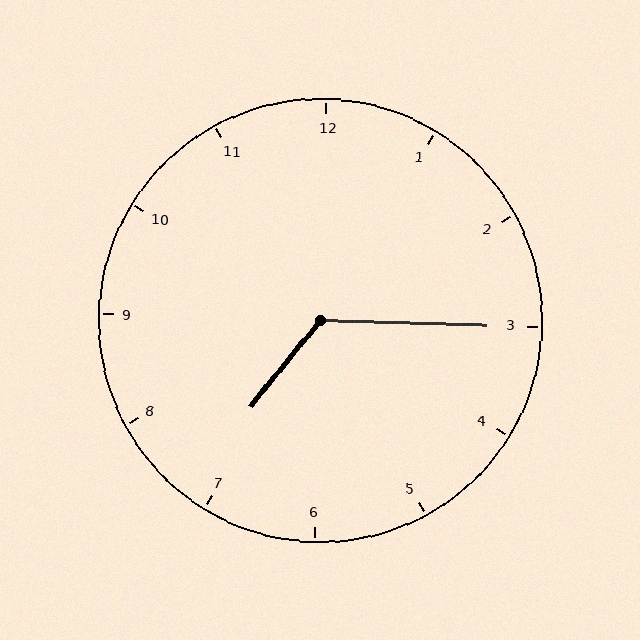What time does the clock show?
7:15.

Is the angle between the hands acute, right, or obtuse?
It is obtuse.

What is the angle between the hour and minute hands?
Approximately 128 degrees.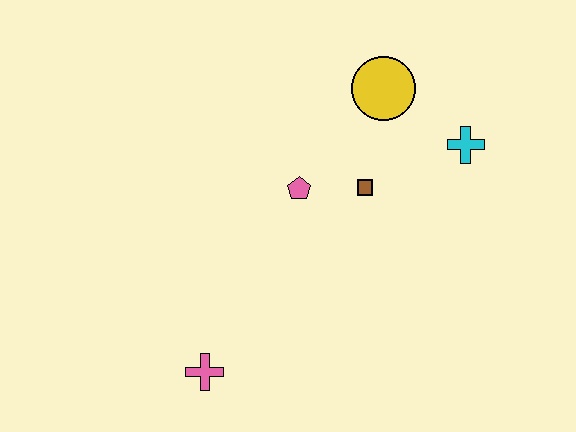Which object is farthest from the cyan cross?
The pink cross is farthest from the cyan cross.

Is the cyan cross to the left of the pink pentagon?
No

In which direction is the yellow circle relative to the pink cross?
The yellow circle is above the pink cross.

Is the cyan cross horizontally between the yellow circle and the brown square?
No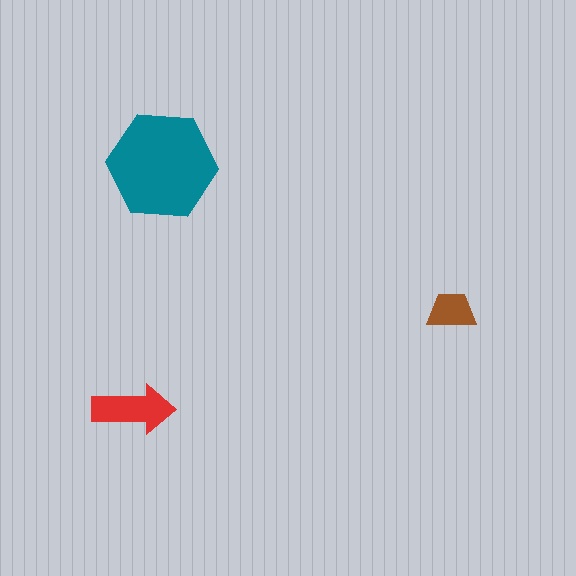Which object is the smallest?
The brown trapezoid.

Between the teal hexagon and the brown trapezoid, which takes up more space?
The teal hexagon.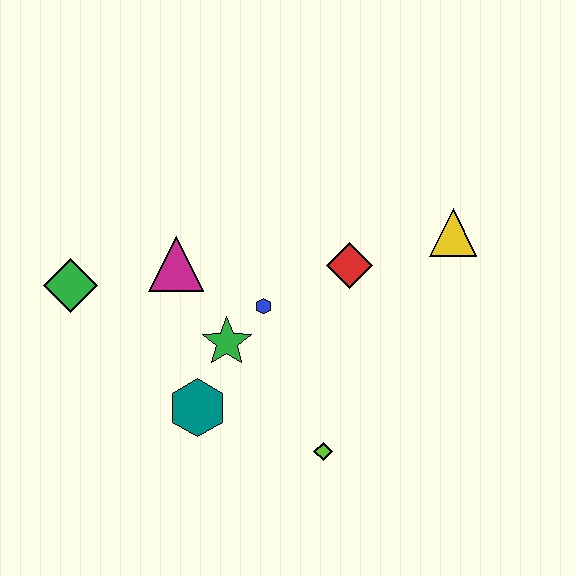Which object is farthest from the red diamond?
The green diamond is farthest from the red diamond.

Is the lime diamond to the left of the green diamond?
No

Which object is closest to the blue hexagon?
The green star is closest to the blue hexagon.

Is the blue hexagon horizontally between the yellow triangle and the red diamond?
No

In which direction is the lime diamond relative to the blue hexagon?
The lime diamond is below the blue hexagon.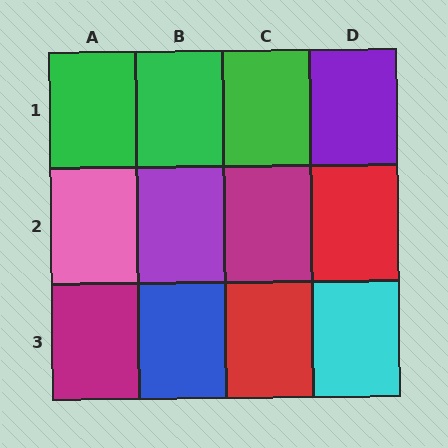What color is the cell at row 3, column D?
Cyan.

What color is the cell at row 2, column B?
Purple.